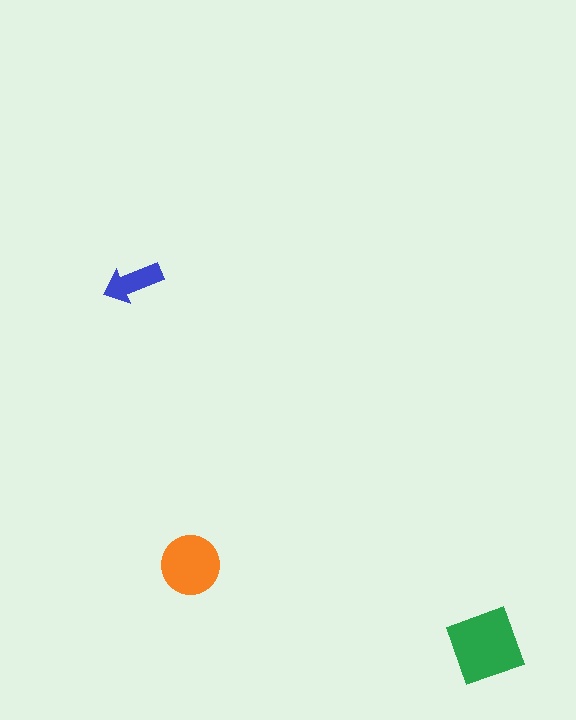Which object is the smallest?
The blue arrow.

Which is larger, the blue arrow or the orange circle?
The orange circle.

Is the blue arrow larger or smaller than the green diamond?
Smaller.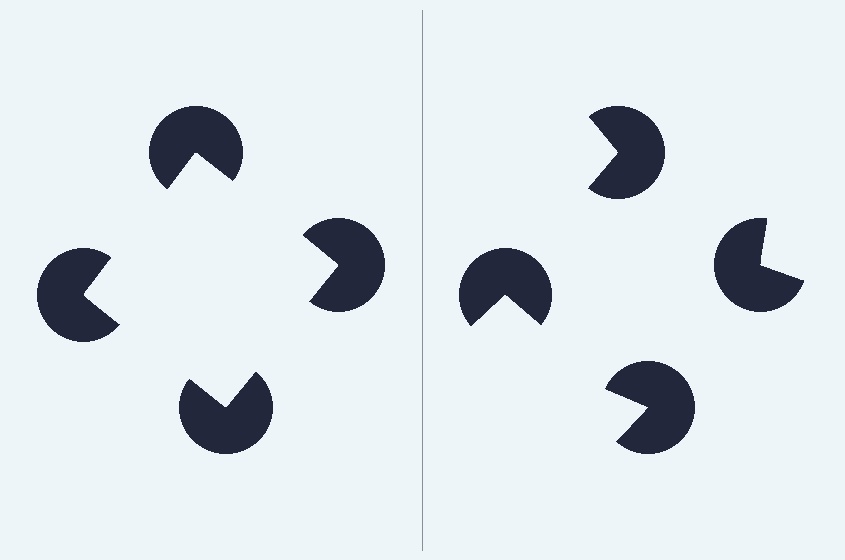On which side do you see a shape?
An illusory square appears on the left side. On the right side the wedge cuts are rotated, so no coherent shape forms.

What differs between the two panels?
The pac-man discs are positioned identically on both sides; only the wedge orientations differ. On the left they align to a square; on the right they are misaligned.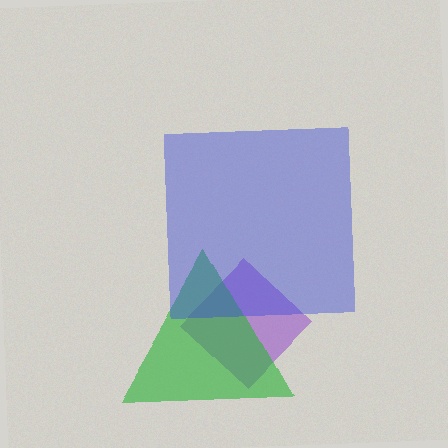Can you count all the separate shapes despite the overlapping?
Yes, there are 3 separate shapes.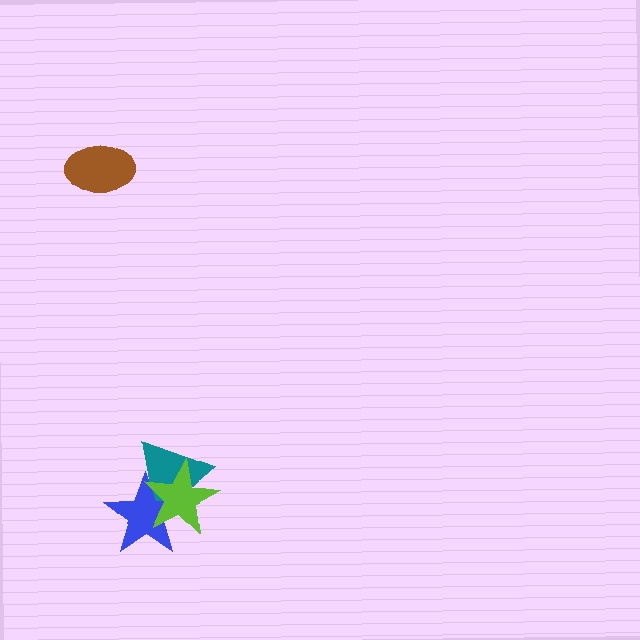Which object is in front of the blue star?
The lime star is in front of the blue star.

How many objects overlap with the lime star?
2 objects overlap with the lime star.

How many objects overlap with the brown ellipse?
0 objects overlap with the brown ellipse.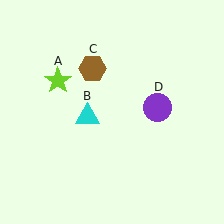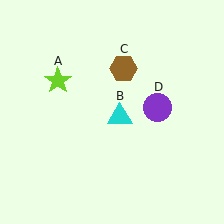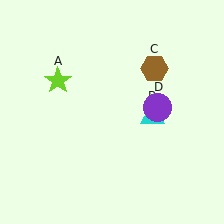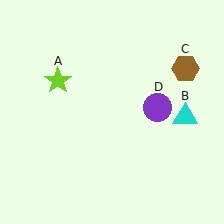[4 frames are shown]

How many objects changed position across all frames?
2 objects changed position: cyan triangle (object B), brown hexagon (object C).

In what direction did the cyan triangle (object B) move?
The cyan triangle (object B) moved right.